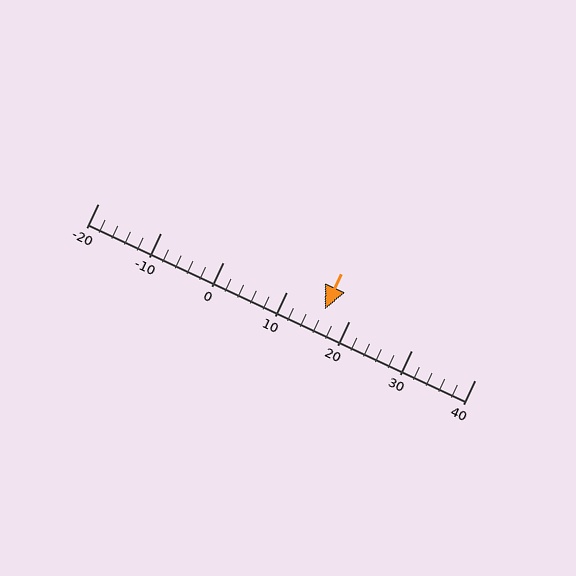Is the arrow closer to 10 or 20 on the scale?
The arrow is closer to 20.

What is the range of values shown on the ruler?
The ruler shows values from -20 to 40.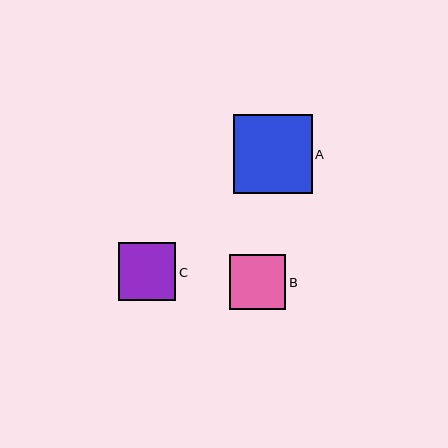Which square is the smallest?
Square B is the smallest with a size of approximately 56 pixels.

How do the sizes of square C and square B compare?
Square C and square B are approximately the same size.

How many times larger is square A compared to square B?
Square A is approximately 1.4 times the size of square B.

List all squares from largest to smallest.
From largest to smallest: A, C, B.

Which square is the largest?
Square A is the largest with a size of approximately 78 pixels.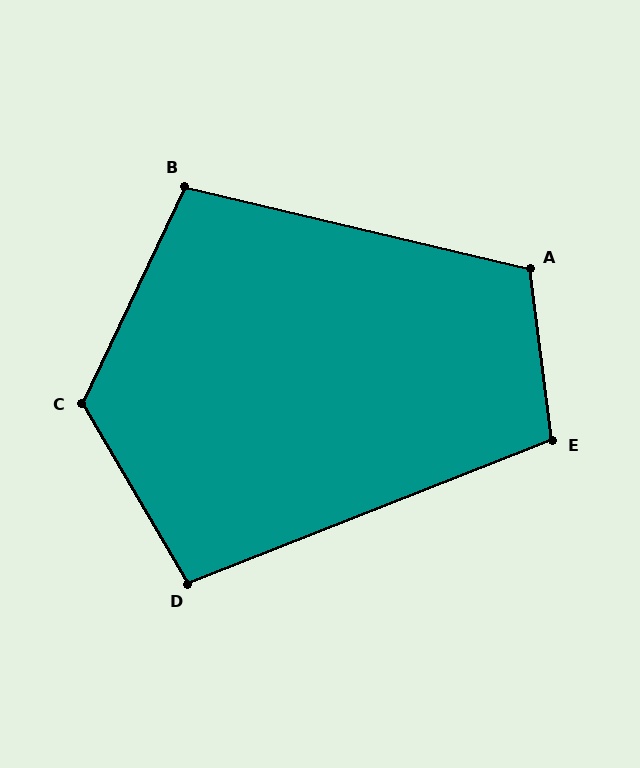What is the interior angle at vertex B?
Approximately 102 degrees (obtuse).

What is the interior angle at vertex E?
Approximately 104 degrees (obtuse).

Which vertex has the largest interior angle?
C, at approximately 124 degrees.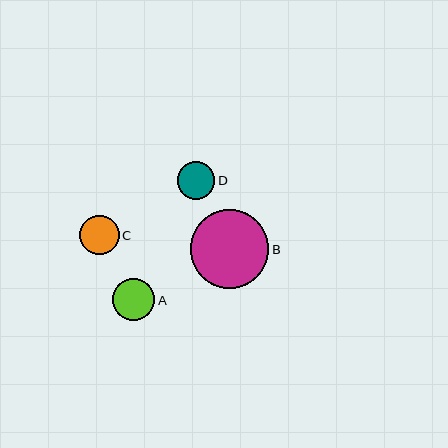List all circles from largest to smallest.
From largest to smallest: B, A, C, D.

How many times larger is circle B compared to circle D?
Circle B is approximately 2.1 times the size of circle D.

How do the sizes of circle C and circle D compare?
Circle C and circle D are approximately the same size.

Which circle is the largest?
Circle B is the largest with a size of approximately 79 pixels.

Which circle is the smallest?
Circle D is the smallest with a size of approximately 37 pixels.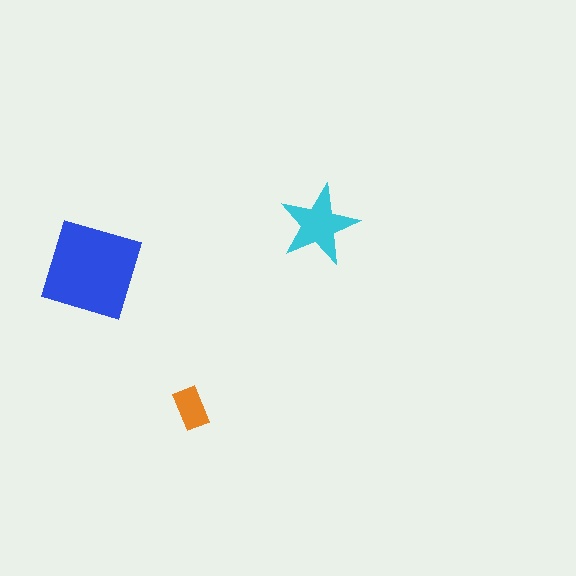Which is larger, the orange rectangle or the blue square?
The blue square.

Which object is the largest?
The blue square.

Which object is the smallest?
The orange rectangle.